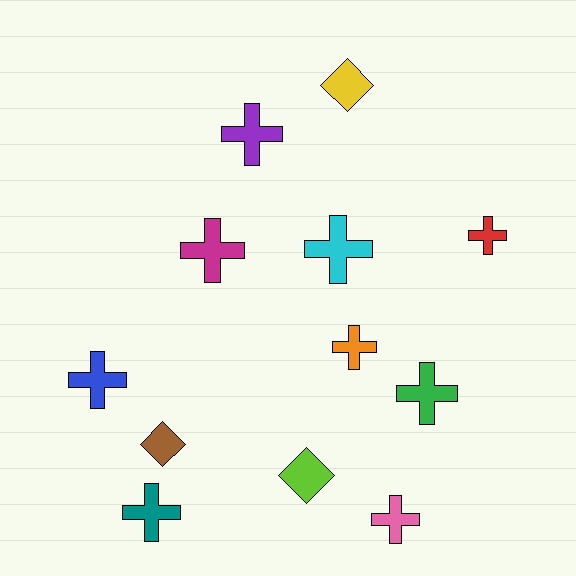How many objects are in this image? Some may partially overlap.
There are 12 objects.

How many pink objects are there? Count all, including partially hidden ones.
There is 1 pink object.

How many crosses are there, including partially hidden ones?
There are 9 crosses.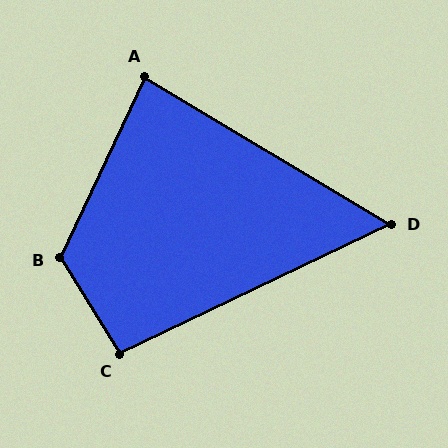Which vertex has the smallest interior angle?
D, at approximately 56 degrees.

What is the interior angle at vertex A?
Approximately 84 degrees (acute).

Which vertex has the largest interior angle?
B, at approximately 124 degrees.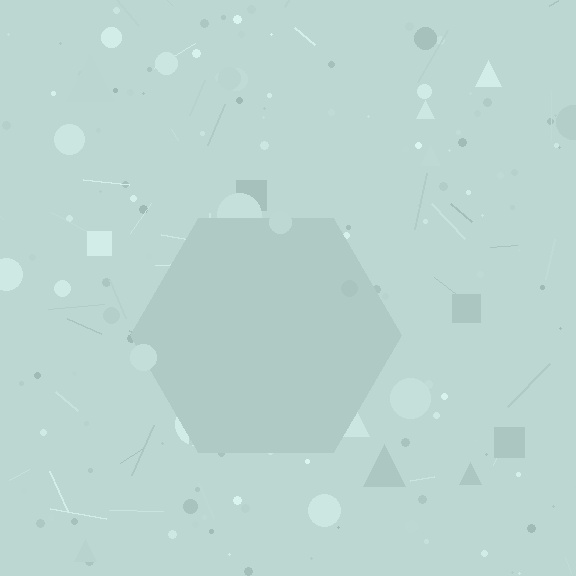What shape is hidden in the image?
A hexagon is hidden in the image.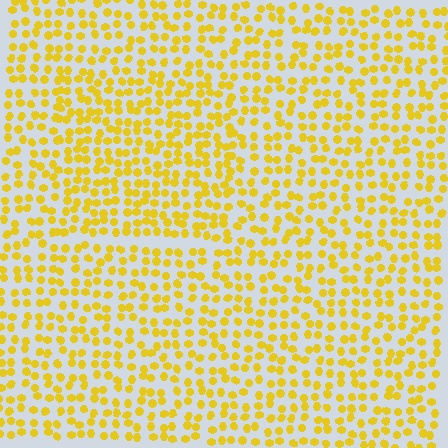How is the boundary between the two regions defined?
The boundary is defined by a change in element density (approximately 1.4x ratio). All elements are the same color, size, and shape.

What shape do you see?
I see a rectangle.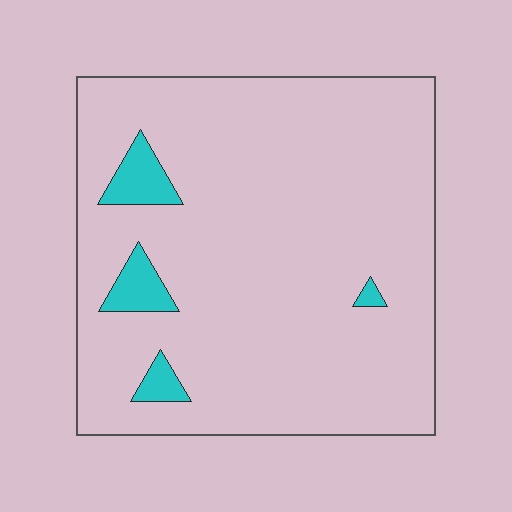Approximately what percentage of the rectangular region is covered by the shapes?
Approximately 5%.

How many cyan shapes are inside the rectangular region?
4.